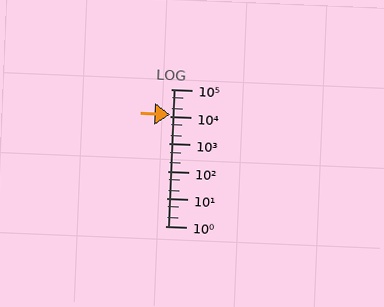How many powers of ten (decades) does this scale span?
The scale spans 5 decades, from 1 to 100000.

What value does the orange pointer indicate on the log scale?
The pointer indicates approximately 12000.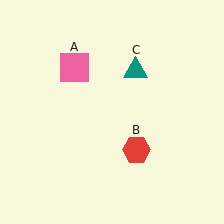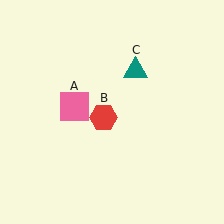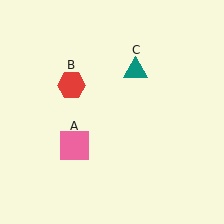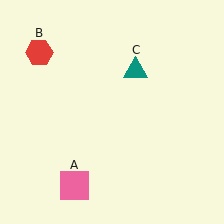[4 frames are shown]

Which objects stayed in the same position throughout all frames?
Teal triangle (object C) remained stationary.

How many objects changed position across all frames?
2 objects changed position: pink square (object A), red hexagon (object B).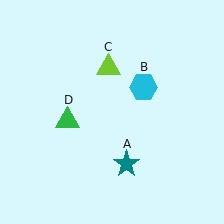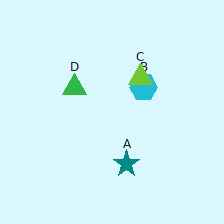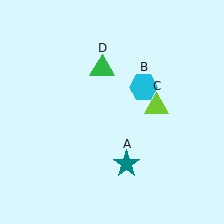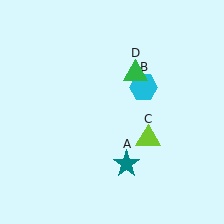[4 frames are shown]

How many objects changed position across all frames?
2 objects changed position: lime triangle (object C), green triangle (object D).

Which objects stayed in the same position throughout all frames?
Teal star (object A) and cyan hexagon (object B) remained stationary.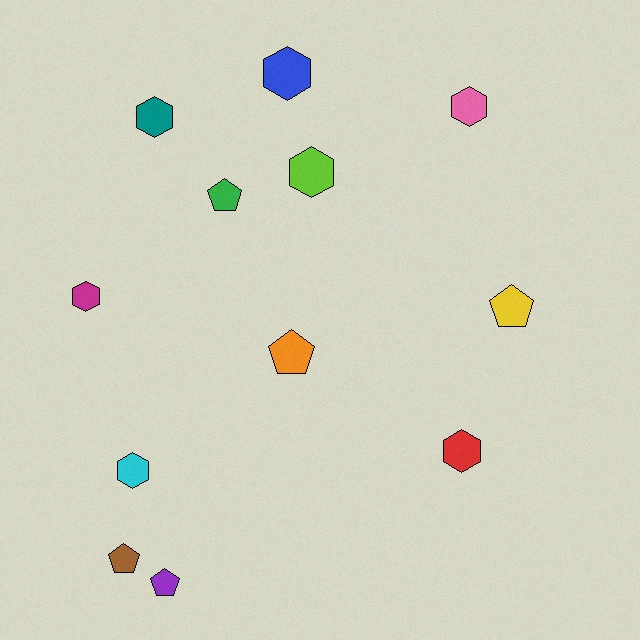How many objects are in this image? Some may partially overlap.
There are 12 objects.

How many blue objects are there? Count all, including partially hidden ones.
There is 1 blue object.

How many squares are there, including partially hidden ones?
There are no squares.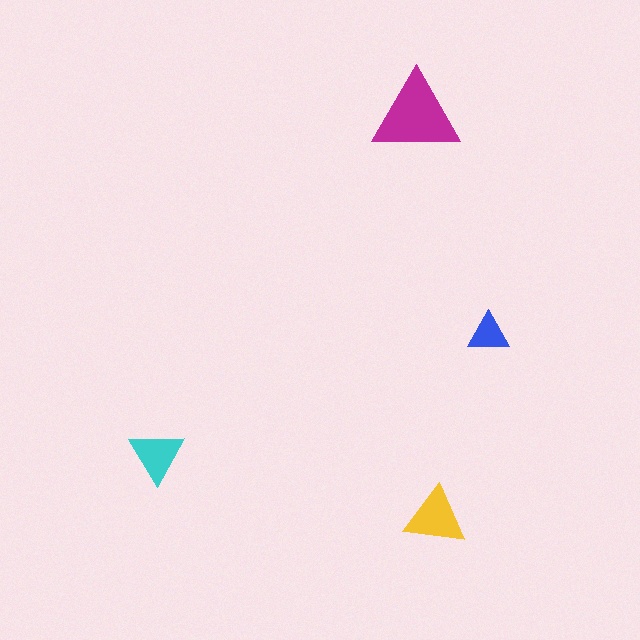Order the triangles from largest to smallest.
the magenta one, the yellow one, the cyan one, the blue one.